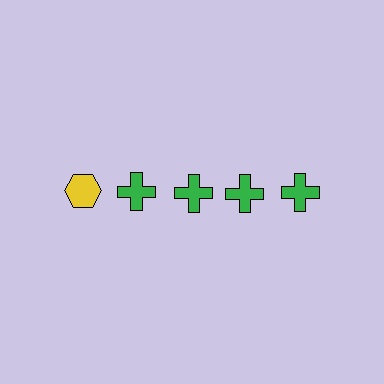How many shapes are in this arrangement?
There are 5 shapes arranged in a grid pattern.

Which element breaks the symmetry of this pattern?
The yellow hexagon in the top row, leftmost column breaks the symmetry. All other shapes are green crosses.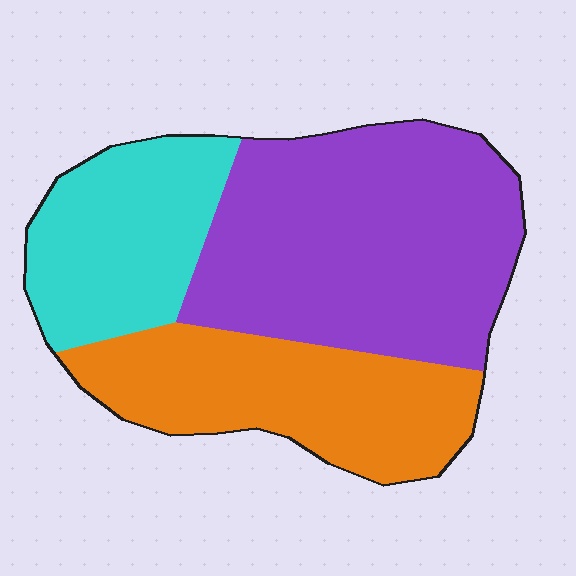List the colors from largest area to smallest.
From largest to smallest: purple, orange, cyan.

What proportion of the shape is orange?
Orange covers 30% of the shape.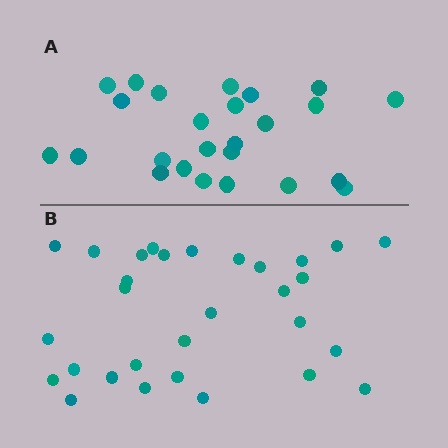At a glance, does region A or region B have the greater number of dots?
Region B (the bottom region) has more dots.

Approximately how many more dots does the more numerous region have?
Region B has about 5 more dots than region A.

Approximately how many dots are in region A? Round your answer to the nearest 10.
About 20 dots. (The exact count is 25, which rounds to 20.)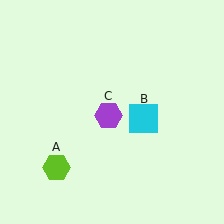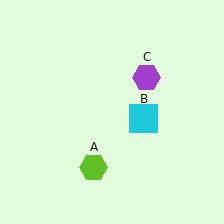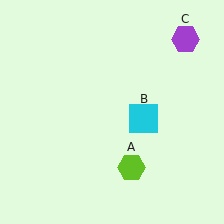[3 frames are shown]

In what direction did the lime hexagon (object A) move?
The lime hexagon (object A) moved right.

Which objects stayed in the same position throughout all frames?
Cyan square (object B) remained stationary.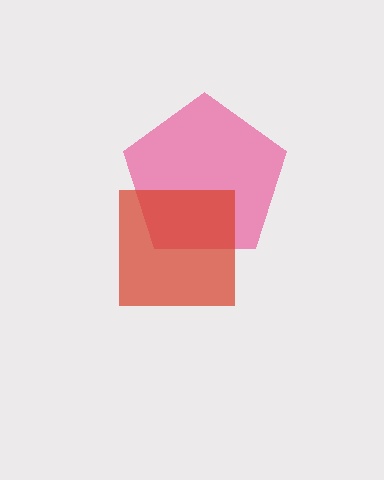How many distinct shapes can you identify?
There are 2 distinct shapes: a pink pentagon, a red square.